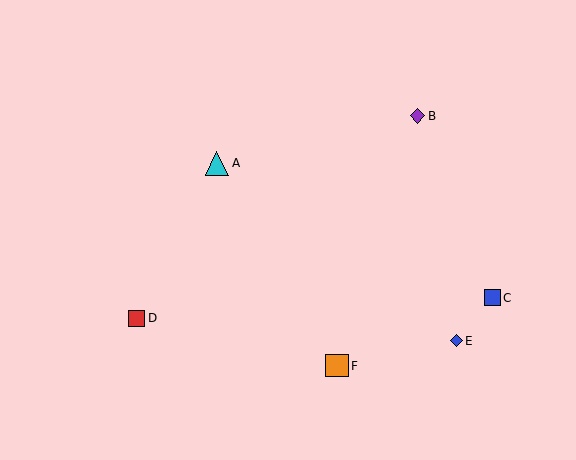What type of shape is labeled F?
Shape F is an orange square.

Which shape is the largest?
The cyan triangle (labeled A) is the largest.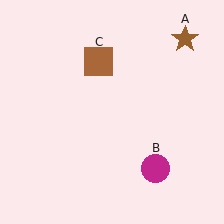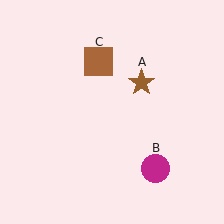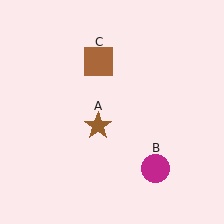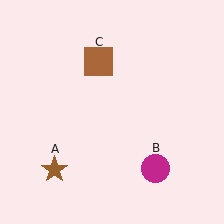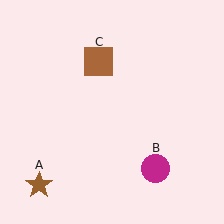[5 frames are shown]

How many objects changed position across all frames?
1 object changed position: brown star (object A).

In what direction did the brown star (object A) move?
The brown star (object A) moved down and to the left.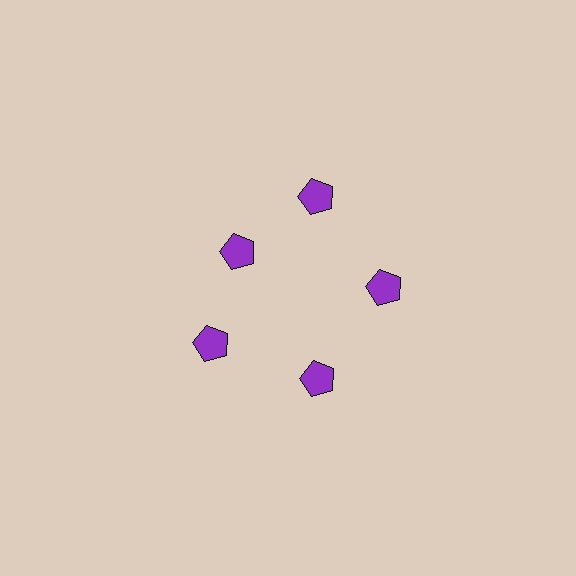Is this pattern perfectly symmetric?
No. The 5 purple pentagons are arranged in a ring, but one element near the 10 o'clock position is pulled inward toward the center, breaking the 5-fold rotational symmetry.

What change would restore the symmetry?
The symmetry would be restored by moving it outward, back onto the ring so that all 5 pentagons sit at equal angles and equal distance from the center.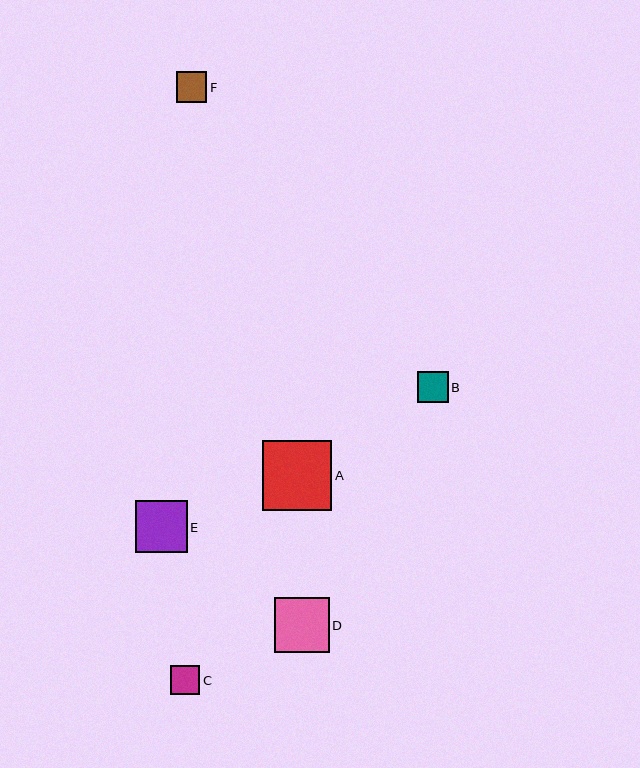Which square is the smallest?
Square C is the smallest with a size of approximately 29 pixels.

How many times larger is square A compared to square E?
Square A is approximately 1.3 times the size of square E.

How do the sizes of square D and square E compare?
Square D and square E are approximately the same size.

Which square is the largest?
Square A is the largest with a size of approximately 70 pixels.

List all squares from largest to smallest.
From largest to smallest: A, D, E, B, F, C.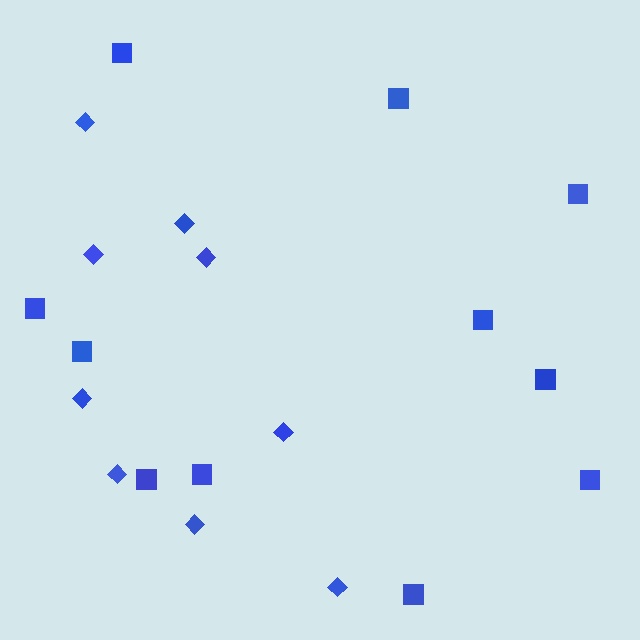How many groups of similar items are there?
There are 2 groups: one group of squares (11) and one group of diamonds (9).